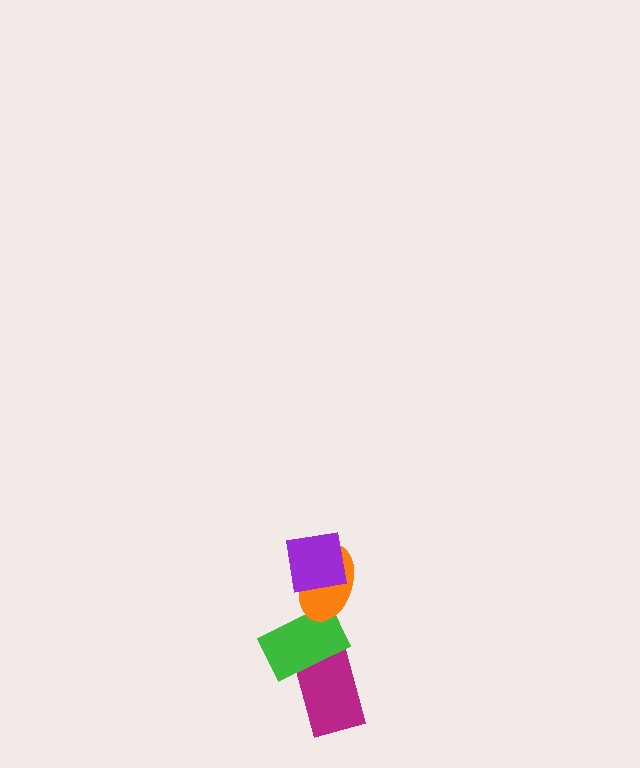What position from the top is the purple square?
The purple square is 1st from the top.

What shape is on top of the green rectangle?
The orange ellipse is on top of the green rectangle.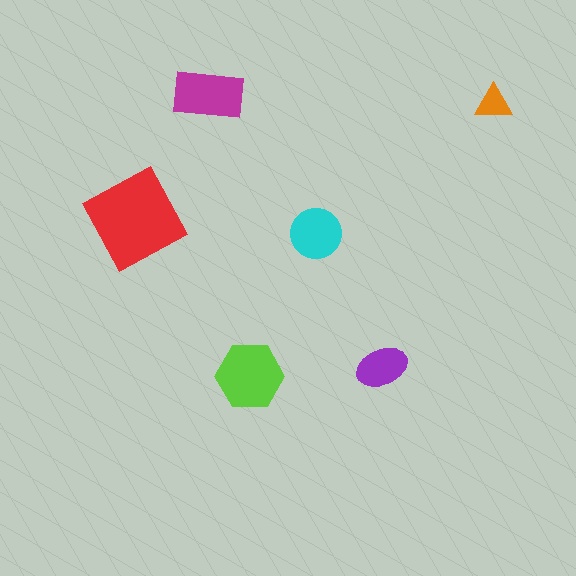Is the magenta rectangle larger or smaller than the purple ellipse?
Larger.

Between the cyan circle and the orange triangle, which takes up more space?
The cyan circle.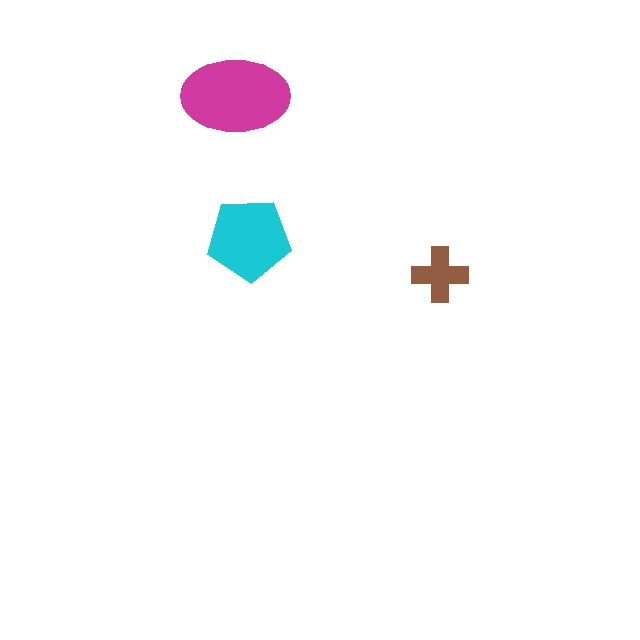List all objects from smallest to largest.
The brown cross, the cyan pentagon, the magenta ellipse.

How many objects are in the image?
There are 3 objects in the image.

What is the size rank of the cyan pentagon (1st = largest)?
2nd.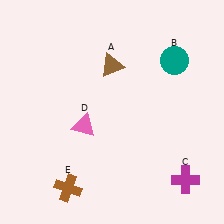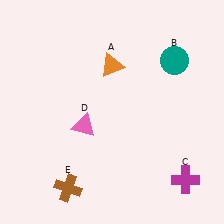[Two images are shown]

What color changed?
The triangle (A) changed from brown in Image 1 to orange in Image 2.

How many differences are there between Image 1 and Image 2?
There is 1 difference between the two images.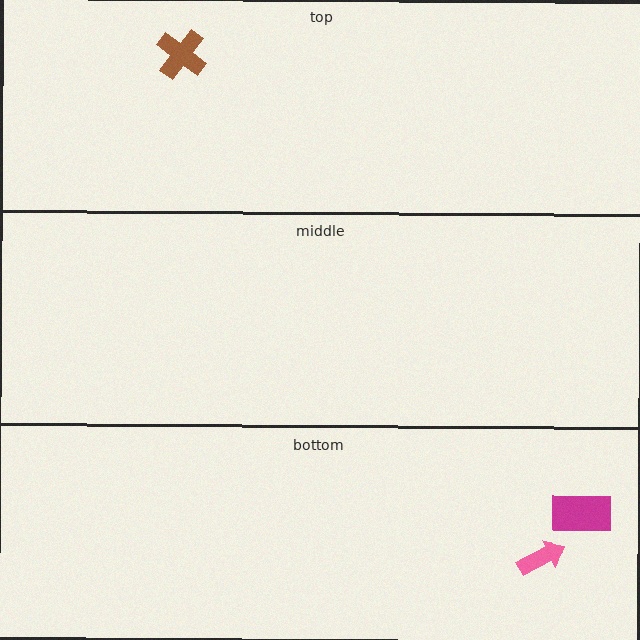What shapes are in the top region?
The brown cross.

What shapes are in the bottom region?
The pink arrow, the magenta rectangle.